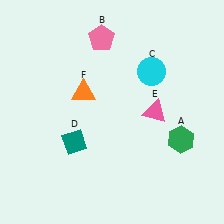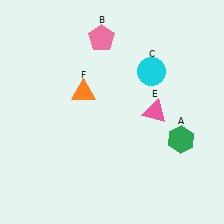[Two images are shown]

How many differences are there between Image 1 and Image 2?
There is 1 difference between the two images.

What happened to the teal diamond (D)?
The teal diamond (D) was removed in Image 2. It was in the bottom-left area of Image 1.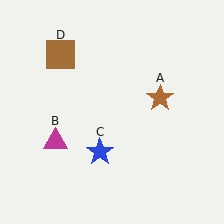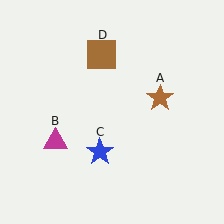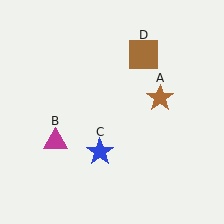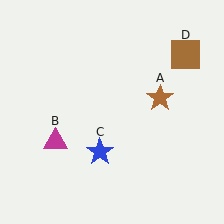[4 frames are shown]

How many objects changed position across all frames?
1 object changed position: brown square (object D).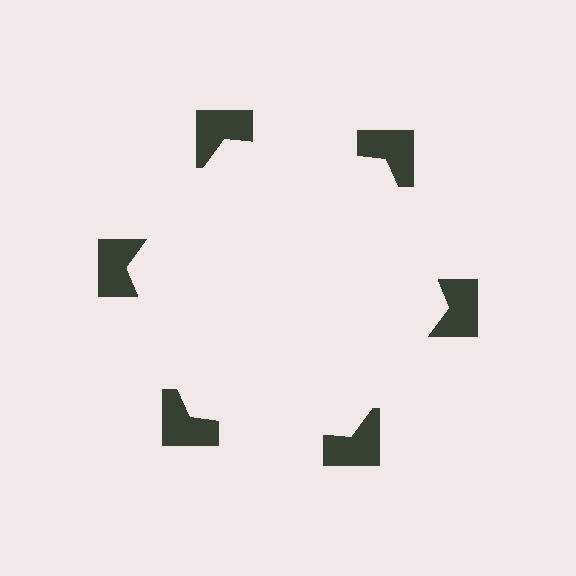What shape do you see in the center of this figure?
An illusory hexagon — its edges are inferred from the aligned wedge cuts in the notched squares, not physically drawn.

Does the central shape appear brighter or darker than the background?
It typically appears slightly brighter than the background, even though no actual brightness change is drawn.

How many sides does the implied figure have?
6 sides.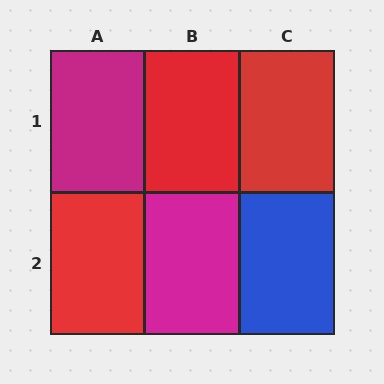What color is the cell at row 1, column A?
Magenta.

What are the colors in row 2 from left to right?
Red, magenta, blue.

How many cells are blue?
1 cell is blue.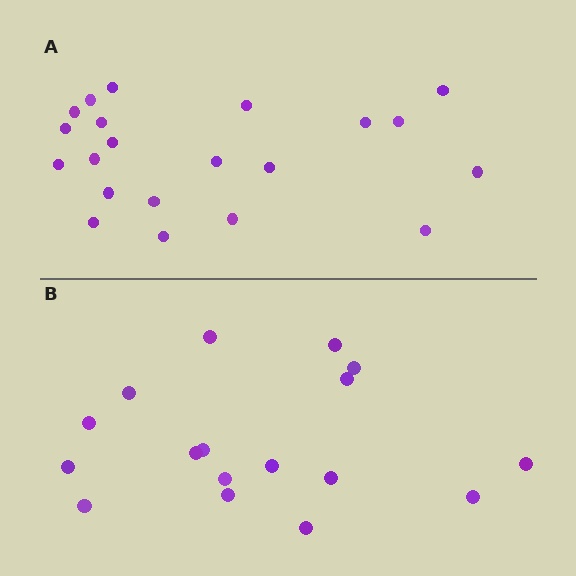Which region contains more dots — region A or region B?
Region A (the top region) has more dots.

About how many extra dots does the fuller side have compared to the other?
Region A has about 4 more dots than region B.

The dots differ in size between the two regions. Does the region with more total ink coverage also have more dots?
No. Region B has more total ink coverage because its dots are larger, but region A actually contains more individual dots. Total area can be misleading — the number of items is what matters here.